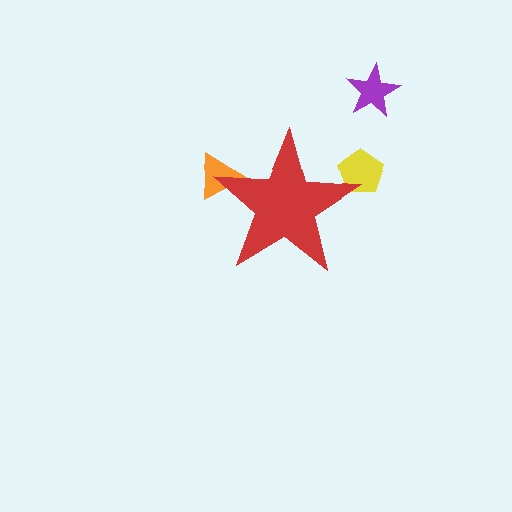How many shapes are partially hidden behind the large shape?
2 shapes are partially hidden.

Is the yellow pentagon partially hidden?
Yes, the yellow pentagon is partially hidden behind the red star.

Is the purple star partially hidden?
No, the purple star is fully visible.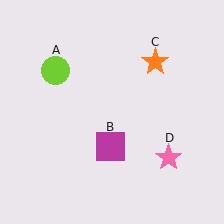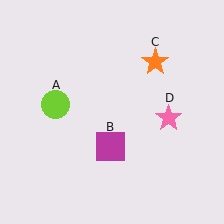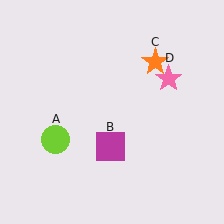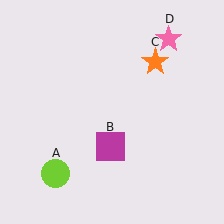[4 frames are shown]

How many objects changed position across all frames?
2 objects changed position: lime circle (object A), pink star (object D).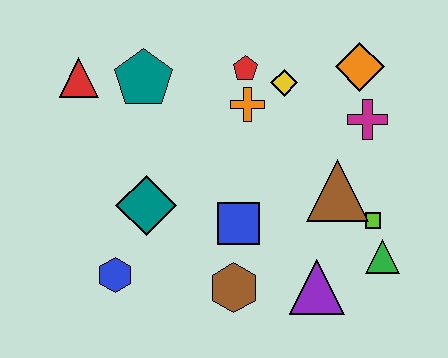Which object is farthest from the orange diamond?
The blue hexagon is farthest from the orange diamond.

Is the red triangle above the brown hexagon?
Yes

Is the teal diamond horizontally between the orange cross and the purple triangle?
No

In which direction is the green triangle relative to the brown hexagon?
The green triangle is to the right of the brown hexagon.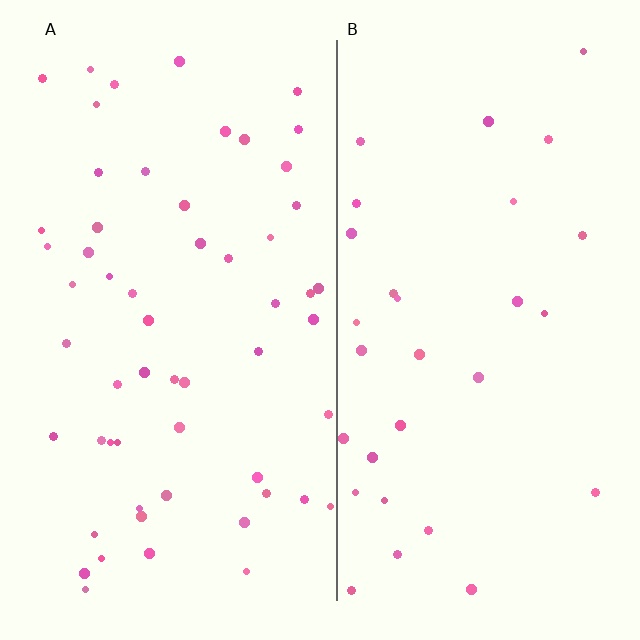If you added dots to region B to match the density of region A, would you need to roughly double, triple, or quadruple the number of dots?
Approximately double.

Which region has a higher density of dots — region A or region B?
A (the left).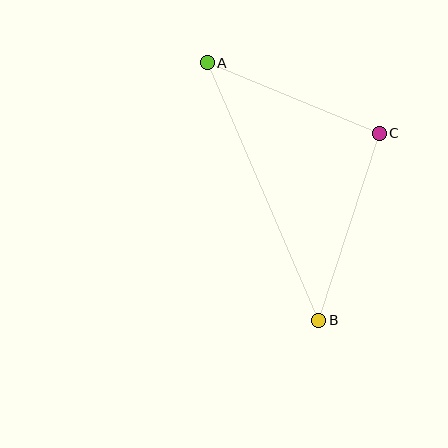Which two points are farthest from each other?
Points A and B are farthest from each other.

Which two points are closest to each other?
Points A and C are closest to each other.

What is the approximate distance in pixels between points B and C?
The distance between B and C is approximately 196 pixels.